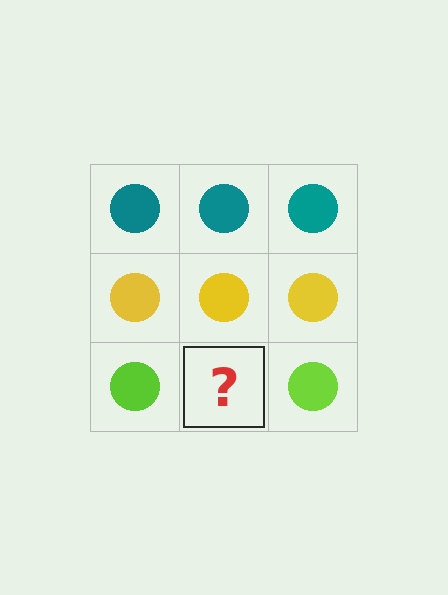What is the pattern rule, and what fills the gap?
The rule is that each row has a consistent color. The gap should be filled with a lime circle.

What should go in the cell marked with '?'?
The missing cell should contain a lime circle.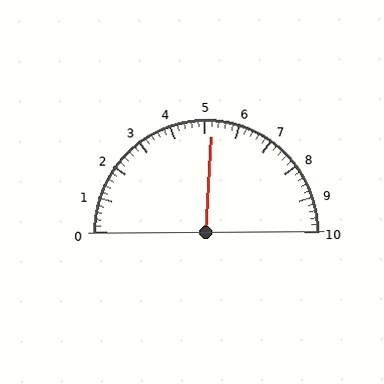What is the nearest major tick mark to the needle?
The nearest major tick mark is 5.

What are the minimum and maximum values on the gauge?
The gauge ranges from 0 to 10.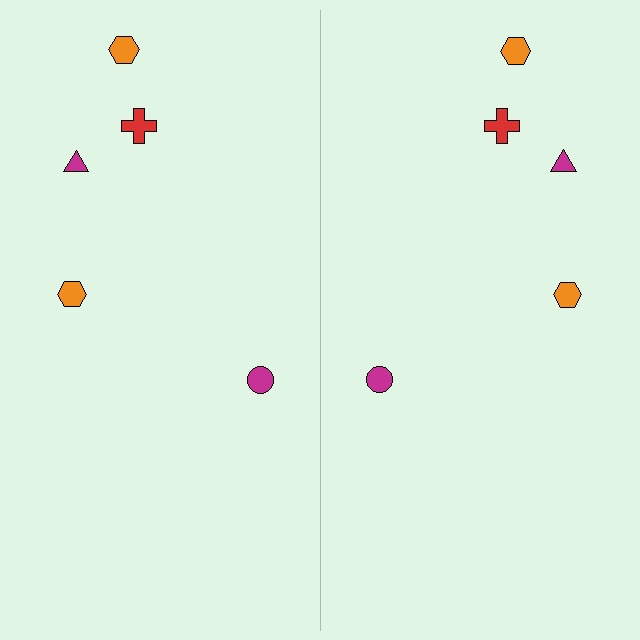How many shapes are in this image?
There are 10 shapes in this image.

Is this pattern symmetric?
Yes, this pattern has bilateral (reflection) symmetry.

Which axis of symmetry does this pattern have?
The pattern has a vertical axis of symmetry running through the center of the image.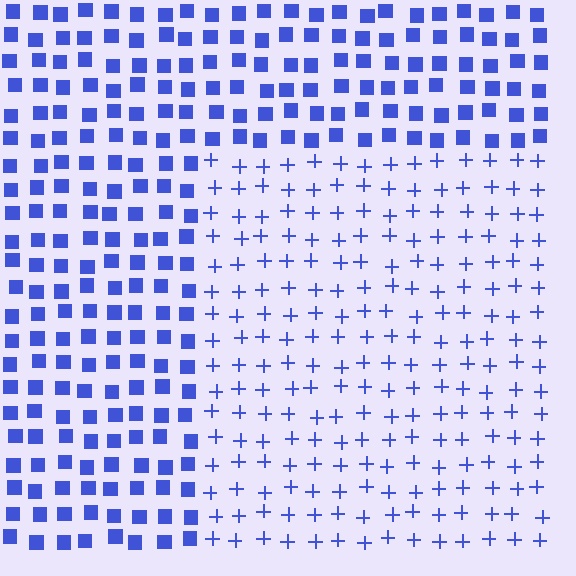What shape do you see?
I see a rectangle.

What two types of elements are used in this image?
The image uses plus signs inside the rectangle region and squares outside it.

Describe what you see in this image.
The image is filled with small blue elements arranged in a uniform grid. A rectangle-shaped region contains plus signs, while the surrounding area contains squares. The boundary is defined purely by the change in element shape.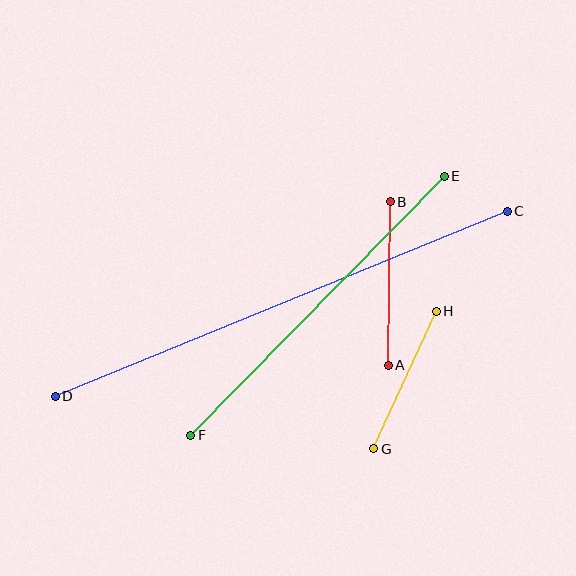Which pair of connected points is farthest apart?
Points C and D are farthest apart.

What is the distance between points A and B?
The distance is approximately 163 pixels.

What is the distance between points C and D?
The distance is approximately 488 pixels.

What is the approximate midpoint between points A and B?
The midpoint is at approximately (389, 284) pixels.